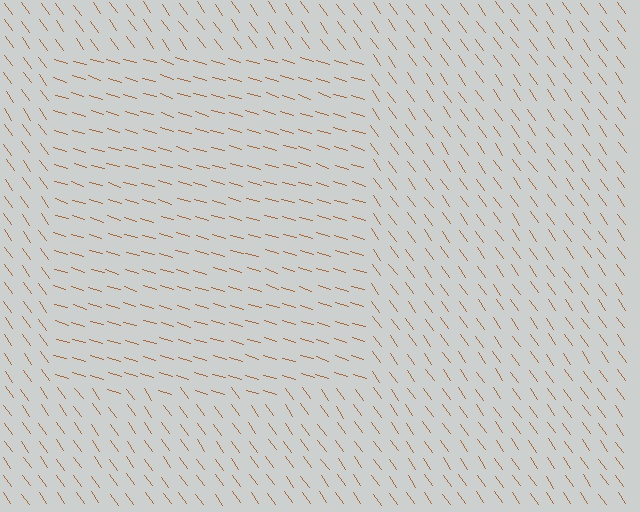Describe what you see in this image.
The image is filled with small brown line segments. A rectangle region in the image has lines oriented differently from the surrounding lines, creating a visible texture boundary.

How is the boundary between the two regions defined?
The boundary is defined purely by a change in line orientation (approximately 38 degrees difference). All lines are the same color and thickness.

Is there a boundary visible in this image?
Yes, there is a texture boundary formed by a change in line orientation.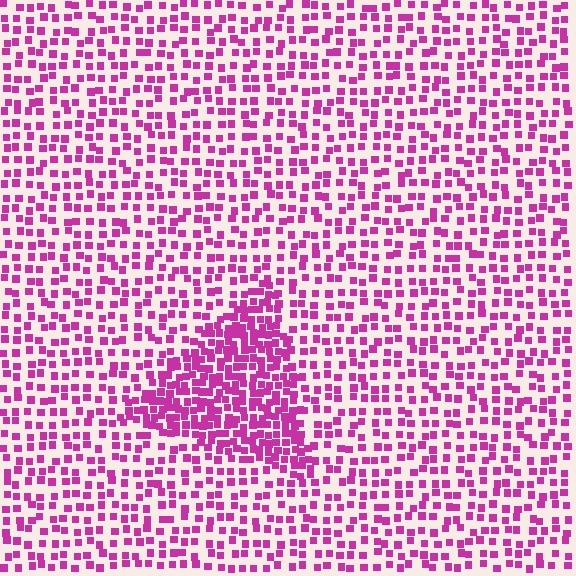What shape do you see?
I see a triangle.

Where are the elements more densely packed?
The elements are more densely packed inside the triangle boundary.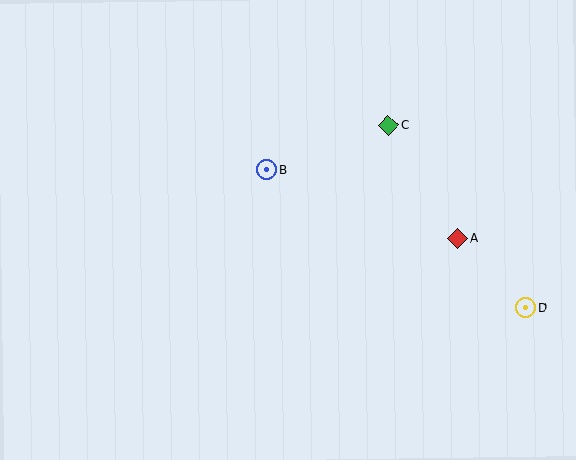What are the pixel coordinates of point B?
Point B is at (267, 170).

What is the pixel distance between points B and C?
The distance between B and C is 129 pixels.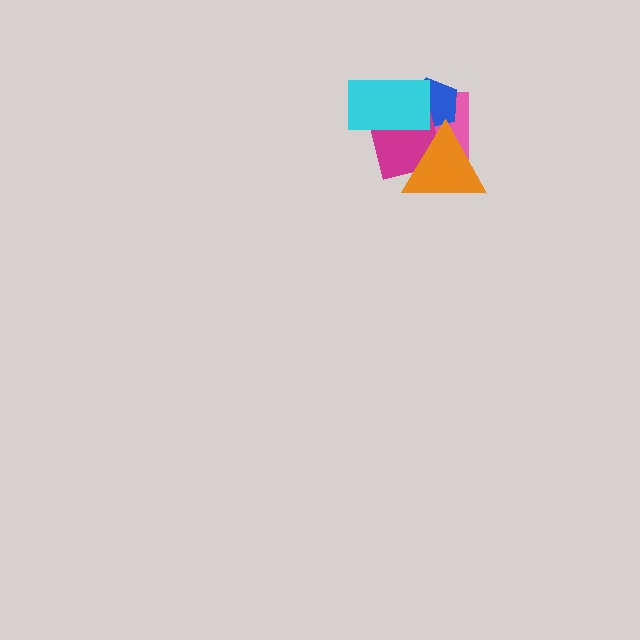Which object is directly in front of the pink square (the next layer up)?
The blue pentagon is directly in front of the pink square.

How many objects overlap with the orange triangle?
3 objects overlap with the orange triangle.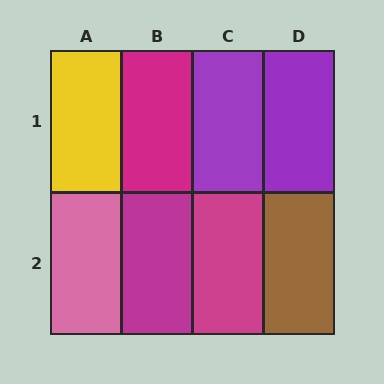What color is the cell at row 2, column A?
Pink.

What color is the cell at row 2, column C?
Magenta.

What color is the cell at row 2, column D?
Brown.